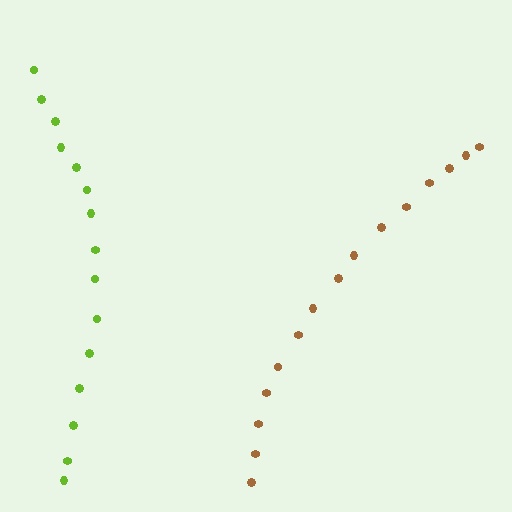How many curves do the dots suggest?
There are 2 distinct paths.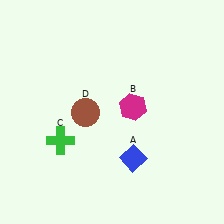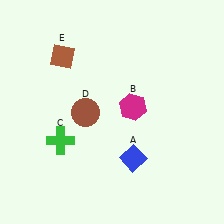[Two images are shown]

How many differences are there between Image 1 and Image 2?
There is 1 difference between the two images.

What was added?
A brown diamond (E) was added in Image 2.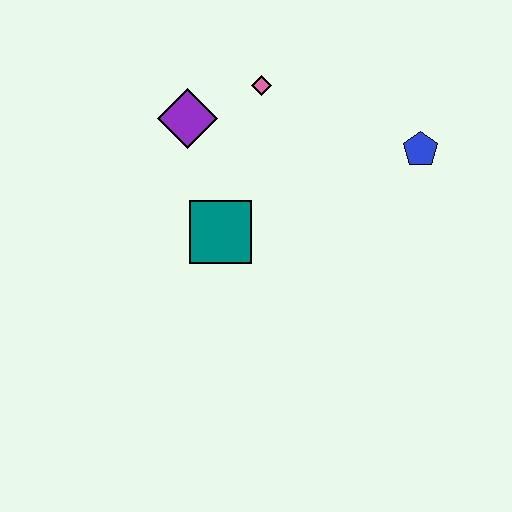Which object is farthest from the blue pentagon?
The purple diamond is farthest from the blue pentagon.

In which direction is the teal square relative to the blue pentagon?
The teal square is to the left of the blue pentagon.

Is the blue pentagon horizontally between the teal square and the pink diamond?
No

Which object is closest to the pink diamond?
The purple diamond is closest to the pink diamond.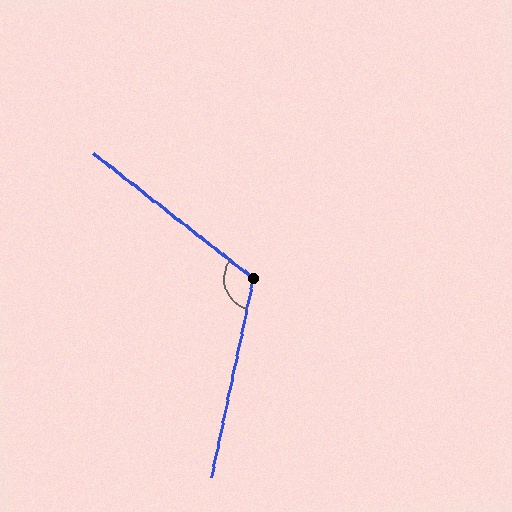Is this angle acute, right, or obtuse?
It is obtuse.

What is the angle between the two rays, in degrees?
Approximately 116 degrees.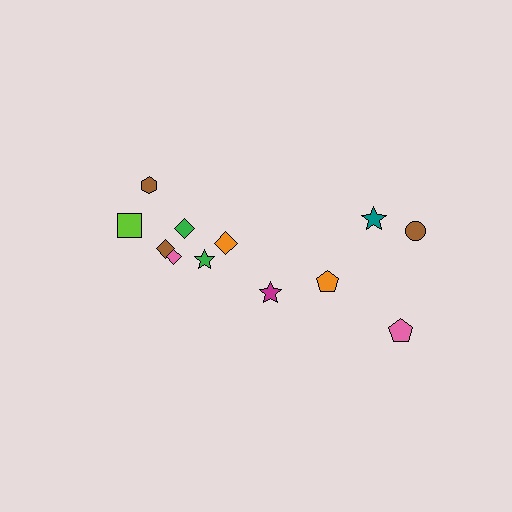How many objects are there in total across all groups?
There are 12 objects.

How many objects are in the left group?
There are 7 objects.